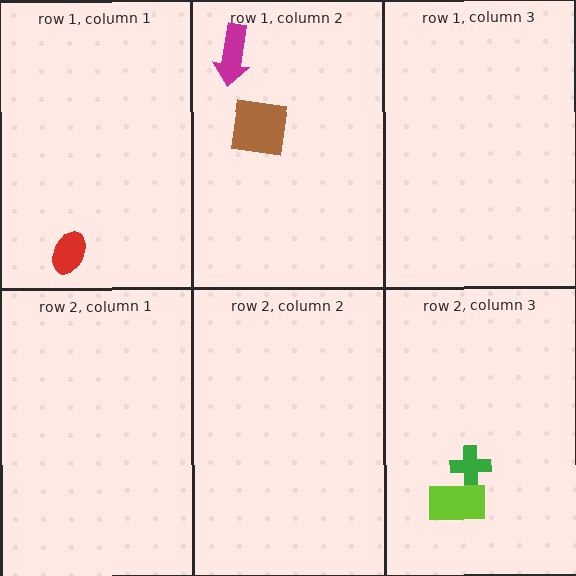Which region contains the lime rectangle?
The row 2, column 3 region.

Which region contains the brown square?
The row 1, column 2 region.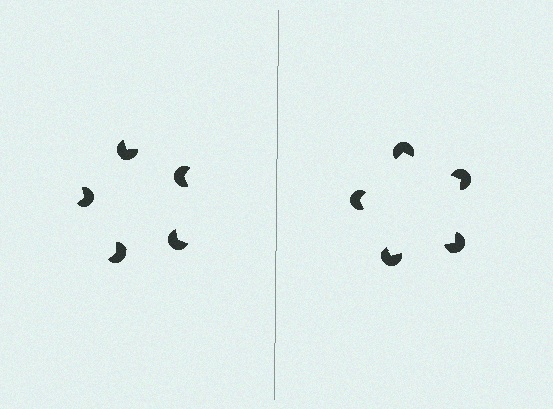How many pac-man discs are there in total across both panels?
10 — 5 on each side.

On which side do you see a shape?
An illusory pentagon appears on the right side. On the left side the wedge cuts are rotated, so no coherent shape forms.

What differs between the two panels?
The pac-man discs are positioned identically on both sides; only the wedge orientations differ. On the right they align to a pentagon; on the left they are misaligned.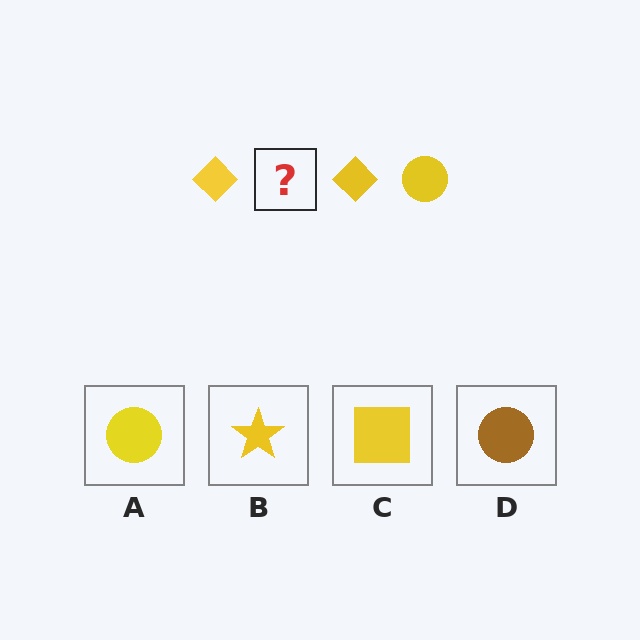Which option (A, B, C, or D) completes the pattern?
A.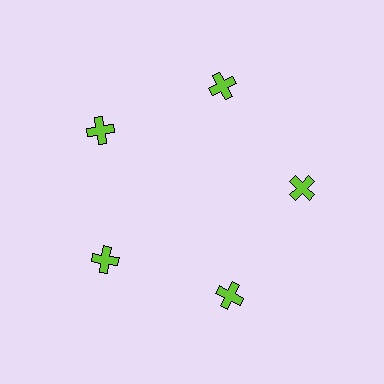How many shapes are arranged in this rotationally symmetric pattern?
There are 5 shapes, arranged in 5 groups of 1.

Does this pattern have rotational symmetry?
Yes, this pattern has 5-fold rotational symmetry. It looks the same after rotating 72 degrees around the center.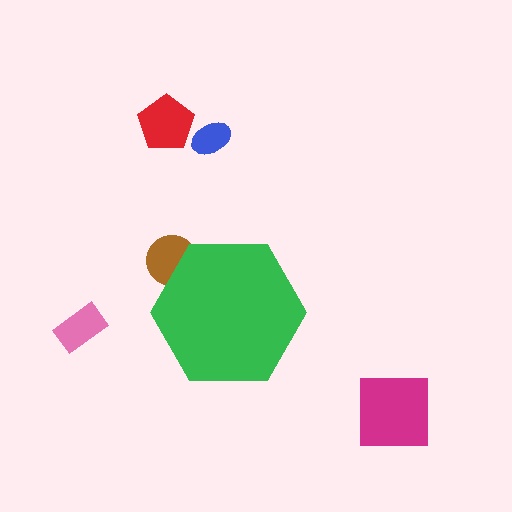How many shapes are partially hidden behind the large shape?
1 shape is partially hidden.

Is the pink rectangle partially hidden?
No, the pink rectangle is fully visible.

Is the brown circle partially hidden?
Yes, the brown circle is partially hidden behind the green hexagon.